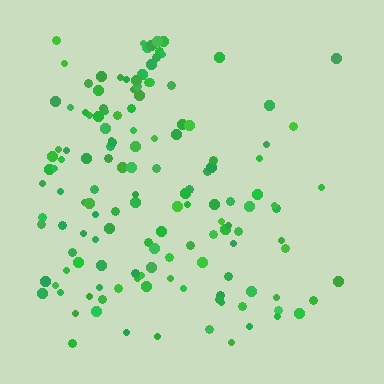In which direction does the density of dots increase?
From right to left, with the left side densest.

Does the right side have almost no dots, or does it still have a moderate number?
Still a moderate number, just noticeably fewer than the left.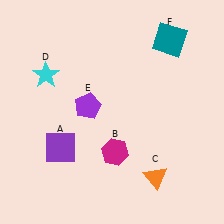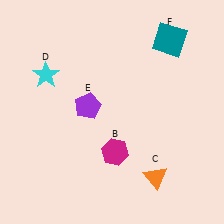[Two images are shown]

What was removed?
The purple square (A) was removed in Image 2.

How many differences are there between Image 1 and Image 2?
There is 1 difference between the two images.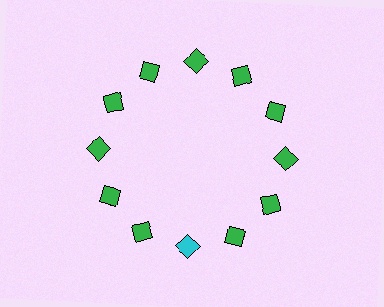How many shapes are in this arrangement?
There are 12 shapes arranged in a ring pattern.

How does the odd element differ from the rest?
It has a different color: cyan instead of green.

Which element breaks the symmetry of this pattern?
The cyan square at roughly the 6 o'clock position breaks the symmetry. All other shapes are green squares.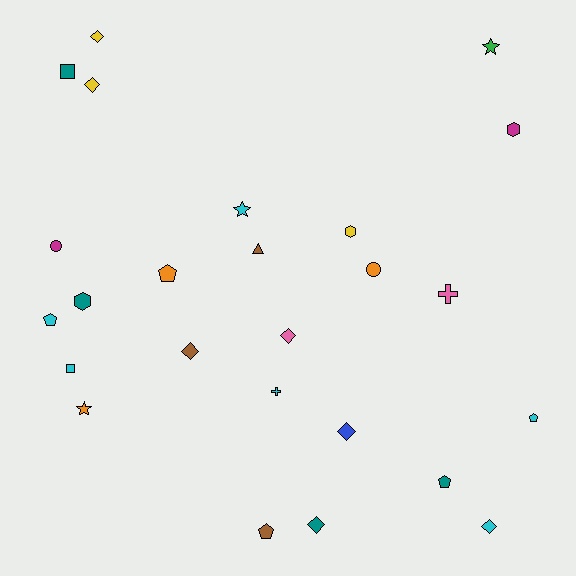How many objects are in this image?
There are 25 objects.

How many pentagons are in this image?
There are 5 pentagons.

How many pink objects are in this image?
There are 2 pink objects.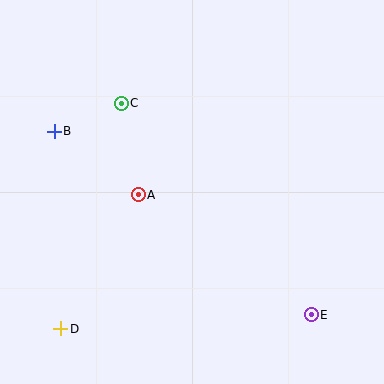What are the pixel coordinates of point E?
Point E is at (311, 315).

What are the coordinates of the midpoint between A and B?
The midpoint between A and B is at (96, 163).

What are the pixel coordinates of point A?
Point A is at (138, 195).